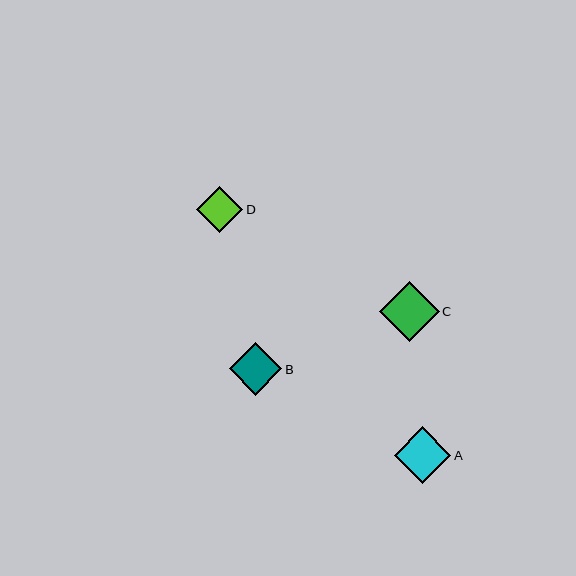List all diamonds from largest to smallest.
From largest to smallest: C, A, B, D.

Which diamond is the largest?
Diamond C is the largest with a size of approximately 60 pixels.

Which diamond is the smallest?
Diamond D is the smallest with a size of approximately 46 pixels.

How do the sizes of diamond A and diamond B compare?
Diamond A and diamond B are approximately the same size.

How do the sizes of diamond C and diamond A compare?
Diamond C and diamond A are approximately the same size.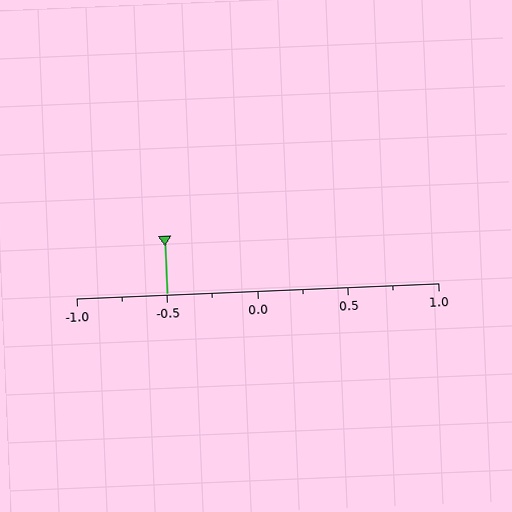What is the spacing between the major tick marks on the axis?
The major ticks are spaced 0.5 apart.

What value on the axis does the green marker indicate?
The marker indicates approximately -0.5.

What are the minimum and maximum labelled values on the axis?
The axis runs from -1.0 to 1.0.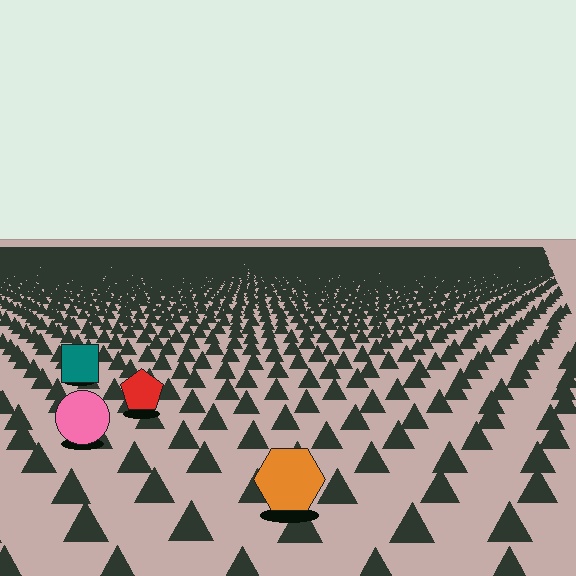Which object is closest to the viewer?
The orange hexagon is closest. The texture marks near it are larger and more spread out.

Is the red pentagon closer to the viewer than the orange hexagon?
No. The orange hexagon is closer — you can tell from the texture gradient: the ground texture is coarser near it.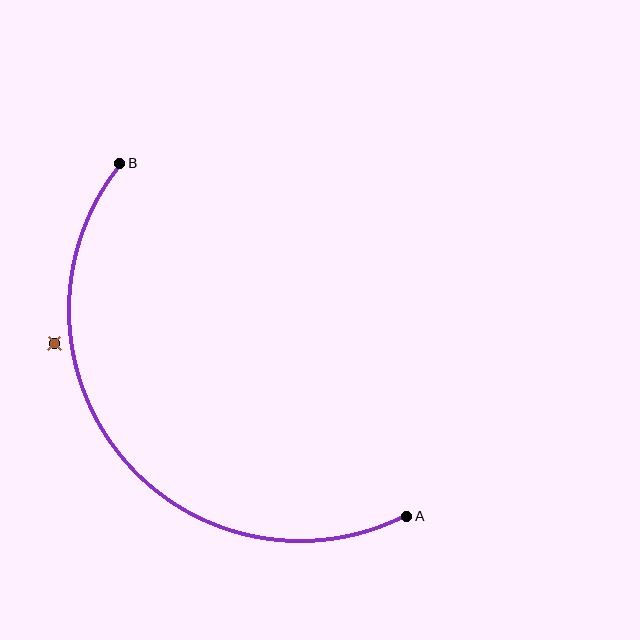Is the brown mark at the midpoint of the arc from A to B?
No — the brown mark does not lie on the arc at all. It sits slightly outside the curve.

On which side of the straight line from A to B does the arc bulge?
The arc bulges below and to the left of the straight line connecting A and B.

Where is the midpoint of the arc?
The arc midpoint is the point on the curve farthest from the straight line joining A and B. It sits below and to the left of that line.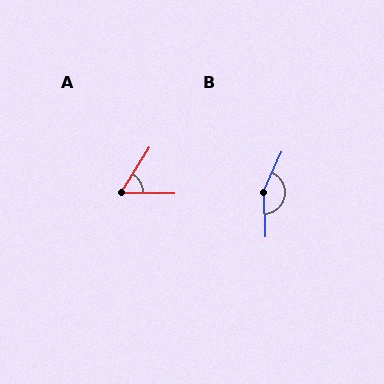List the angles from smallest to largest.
A (59°), B (154°).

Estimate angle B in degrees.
Approximately 154 degrees.